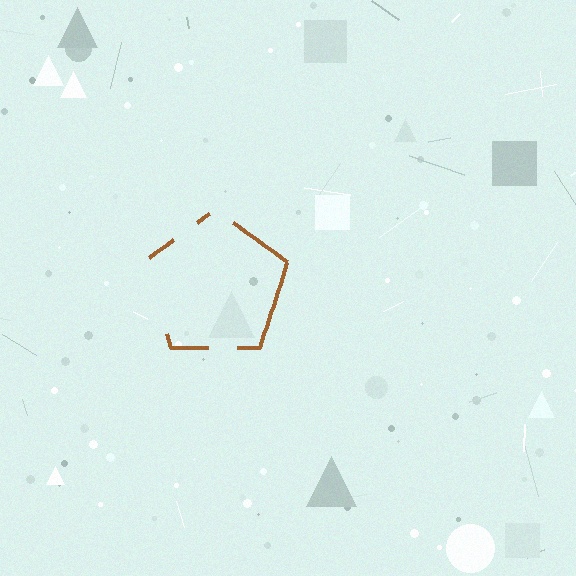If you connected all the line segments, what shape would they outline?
They would outline a pentagon.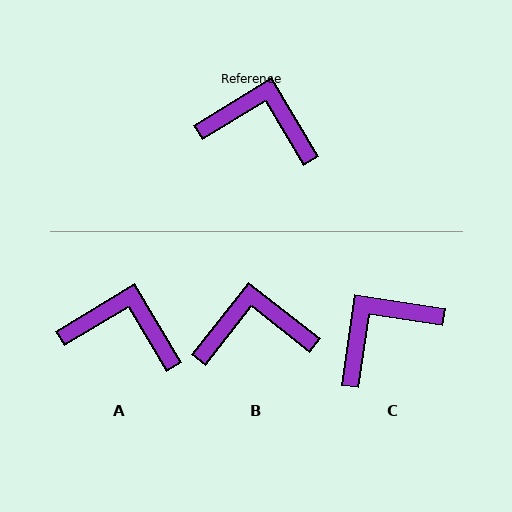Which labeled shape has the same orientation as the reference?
A.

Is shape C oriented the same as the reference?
No, it is off by about 51 degrees.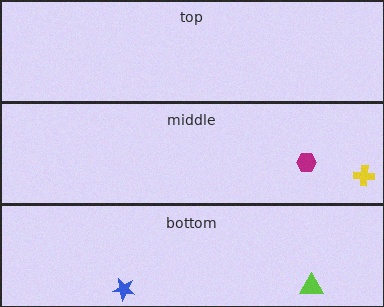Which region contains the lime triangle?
The bottom region.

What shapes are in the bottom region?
The lime triangle, the blue star.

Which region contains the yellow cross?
The middle region.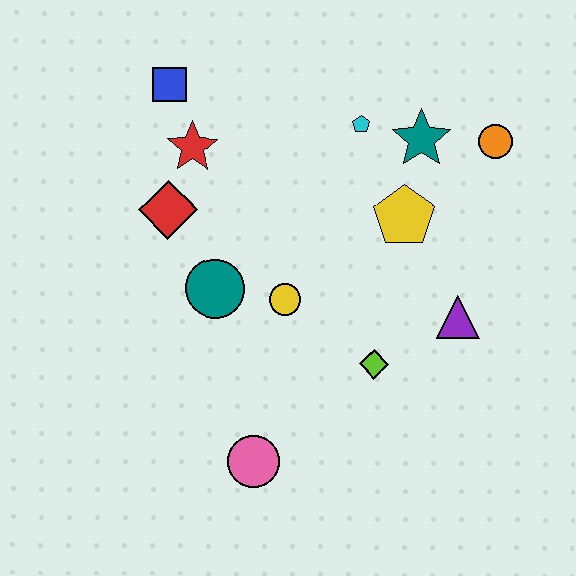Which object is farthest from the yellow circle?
The orange circle is farthest from the yellow circle.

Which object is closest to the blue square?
The red star is closest to the blue square.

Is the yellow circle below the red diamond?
Yes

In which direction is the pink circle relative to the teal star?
The pink circle is below the teal star.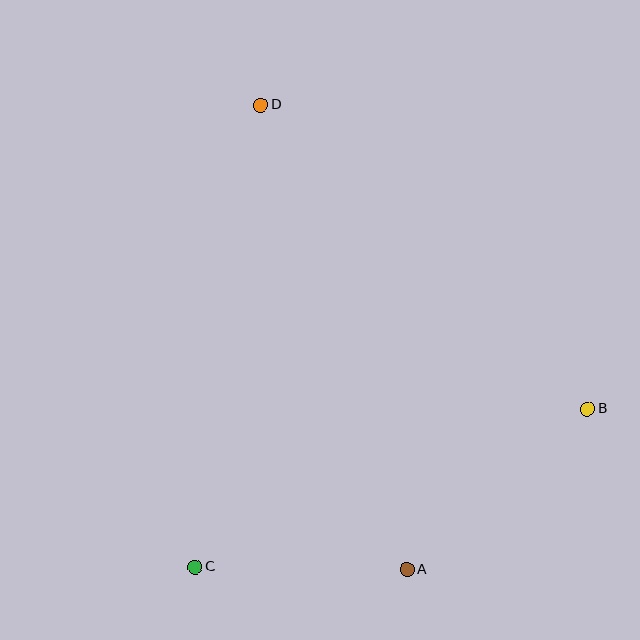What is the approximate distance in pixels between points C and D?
The distance between C and D is approximately 467 pixels.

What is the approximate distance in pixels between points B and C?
The distance between B and C is approximately 423 pixels.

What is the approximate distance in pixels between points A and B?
The distance between A and B is approximately 242 pixels.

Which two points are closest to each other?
Points A and C are closest to each other.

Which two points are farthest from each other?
Points A and D are farthest from each other.